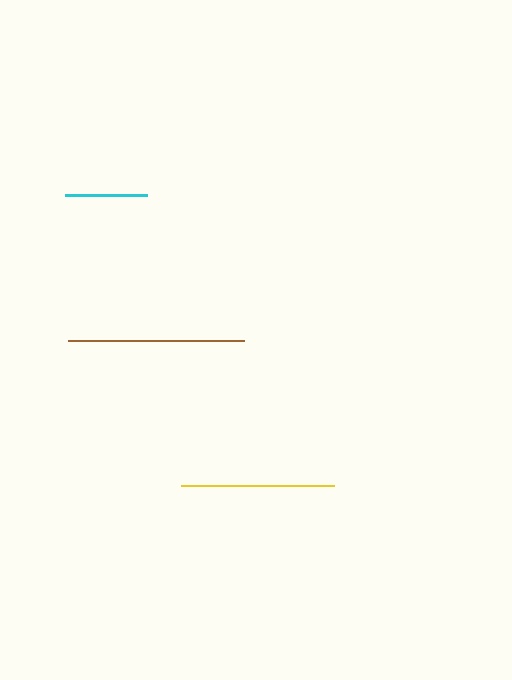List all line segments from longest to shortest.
From longest to shortest: brown, yellow, cyan.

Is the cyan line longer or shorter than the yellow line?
The yellow line is longer than the cyan line.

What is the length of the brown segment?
The brown segment is approximately 176 pixels long.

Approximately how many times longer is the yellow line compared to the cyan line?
The yellow line is approximately 1.9 times the length of the cyan line.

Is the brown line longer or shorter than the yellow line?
The brown line is longer than the yellow line.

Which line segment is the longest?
The brown line is the longest at approximately 176 pixels.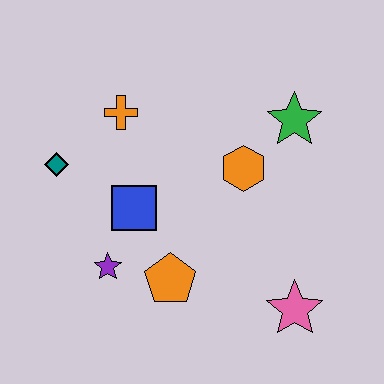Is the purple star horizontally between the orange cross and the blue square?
No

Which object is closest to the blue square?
The purple star is closest to the blue square.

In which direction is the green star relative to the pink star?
The green star is above the pink star.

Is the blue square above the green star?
No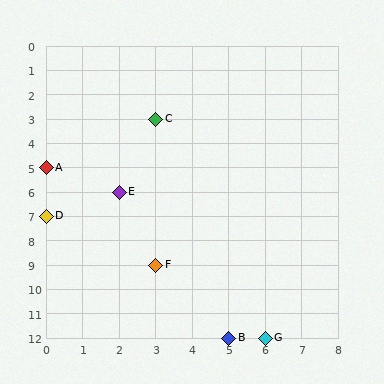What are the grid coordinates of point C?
Point C is at grid coordinates (3, 3).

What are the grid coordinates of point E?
Point E is at grid coordinates (2, 6).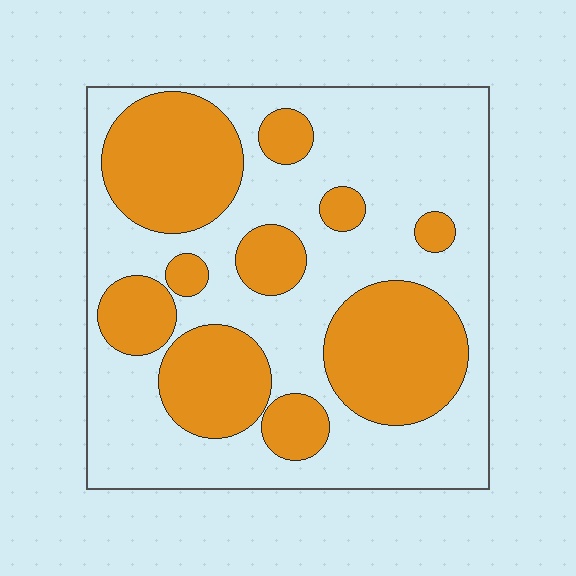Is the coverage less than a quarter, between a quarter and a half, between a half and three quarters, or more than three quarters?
Between a quarter and a half.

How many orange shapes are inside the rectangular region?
10.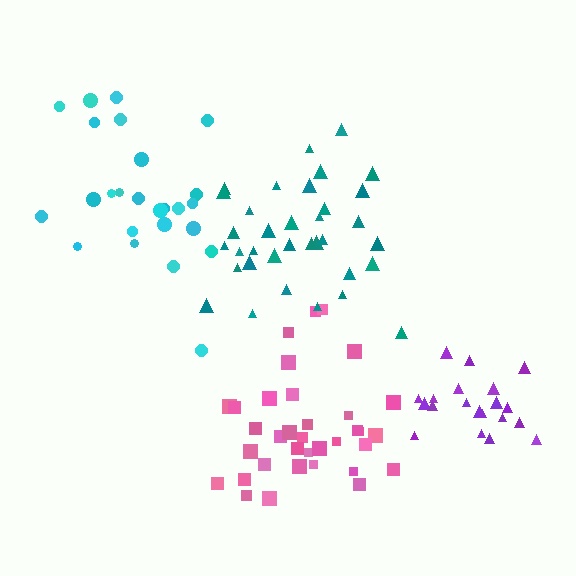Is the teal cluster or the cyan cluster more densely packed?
Teal.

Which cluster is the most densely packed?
Purple.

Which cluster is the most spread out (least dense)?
Cyan.